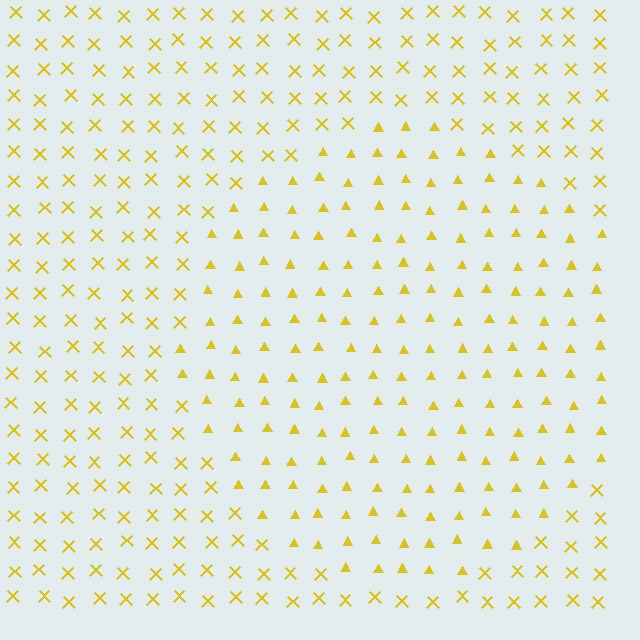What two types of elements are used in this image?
The image uses triangles inside the circle region and X marks outside it.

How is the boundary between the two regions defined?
The boundary is defined by a change in element shape: triangles inside vs. X marks outside. All elements share the same color and spacing.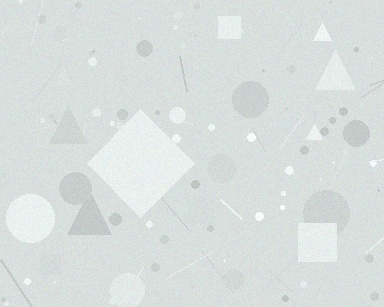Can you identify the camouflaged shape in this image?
The camouflaged shape is a diamond.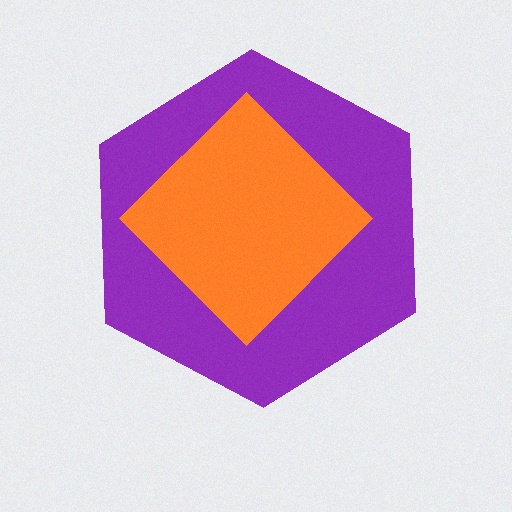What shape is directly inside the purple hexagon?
The orange diamond.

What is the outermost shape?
The purple hexagon.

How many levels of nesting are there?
2.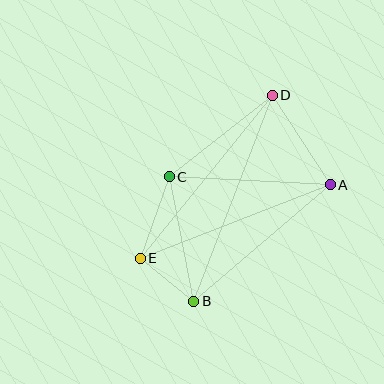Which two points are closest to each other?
Points B and E are closest to each other.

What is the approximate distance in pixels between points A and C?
The distance between A and C is approximately 161 pixels.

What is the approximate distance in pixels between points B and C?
The distance between B and C is approximately 127 pixels.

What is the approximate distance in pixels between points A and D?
The distance between A and D is approximately 107 pixels.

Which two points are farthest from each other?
Points B and D are farthest from each other.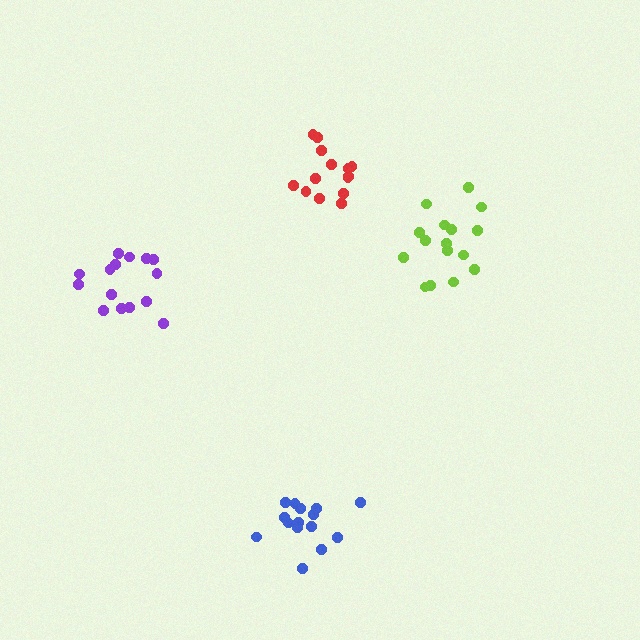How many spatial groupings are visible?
There are 4 spatial groupings.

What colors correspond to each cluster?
The clusters are colored: blue, red, purple, lime.